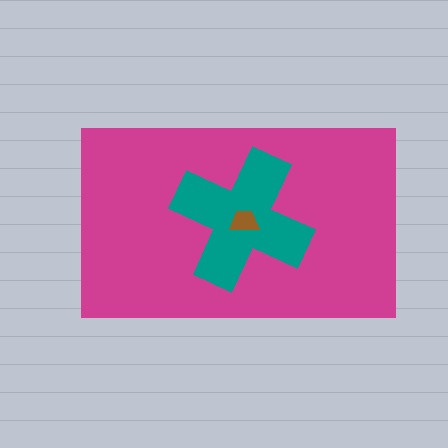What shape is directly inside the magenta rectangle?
The teal cross.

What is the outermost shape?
The magenta rectangle.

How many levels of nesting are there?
3.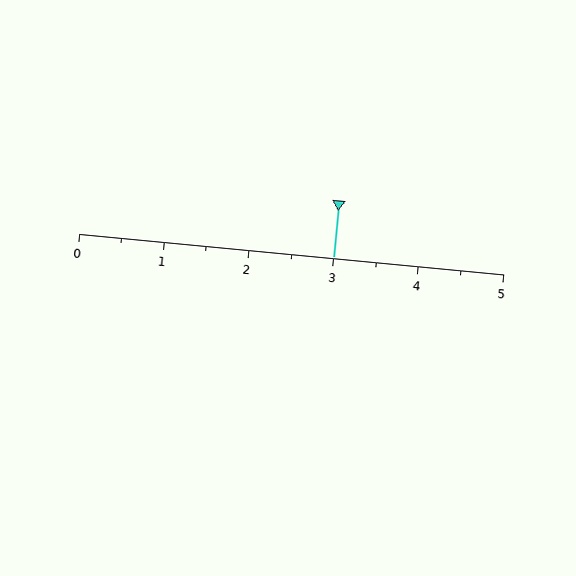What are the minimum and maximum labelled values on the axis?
The axis runs from 0 to 5.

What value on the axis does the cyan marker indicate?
The marker indicates approximately 3.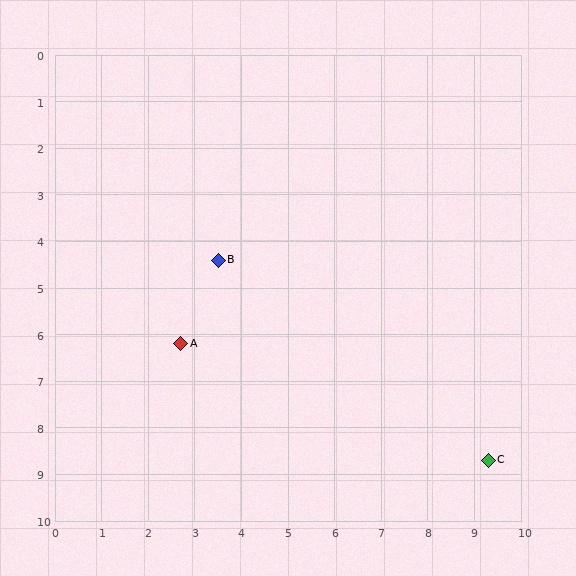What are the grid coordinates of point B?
Point B is at approximately (3.5, 4.4).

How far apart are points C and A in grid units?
Points C and A are about 7.1 grid units apart.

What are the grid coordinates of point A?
Point A is at approximately (2.7, 6.2).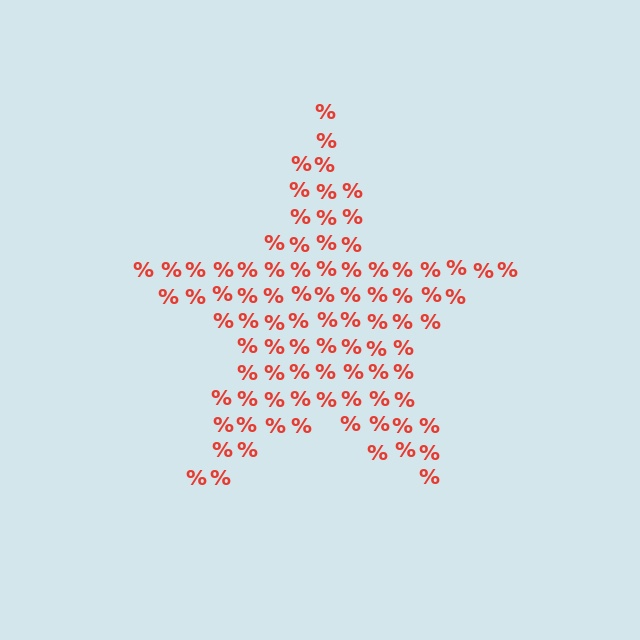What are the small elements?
The small elements are percent signs.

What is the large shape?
The large shape is a star.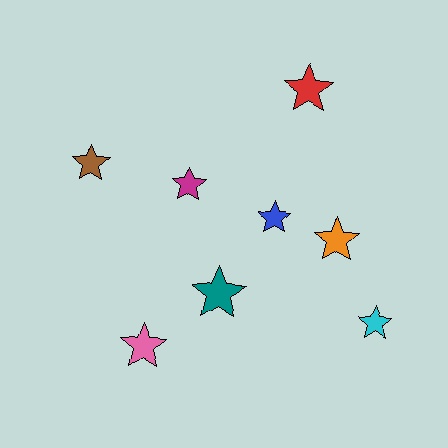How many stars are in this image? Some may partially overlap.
There are 8 stars.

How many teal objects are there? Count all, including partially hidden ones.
There is 1 teal object.